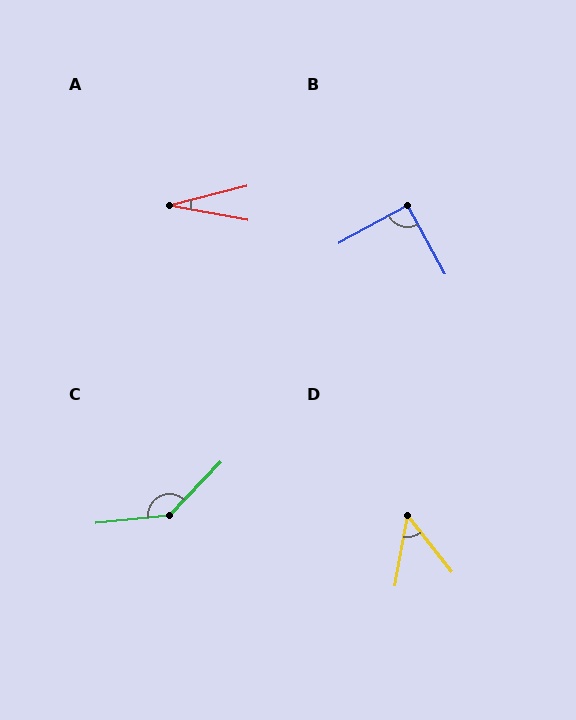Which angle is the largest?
C, at approximately 140 degrees.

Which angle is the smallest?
A, at approximately 25 degrees.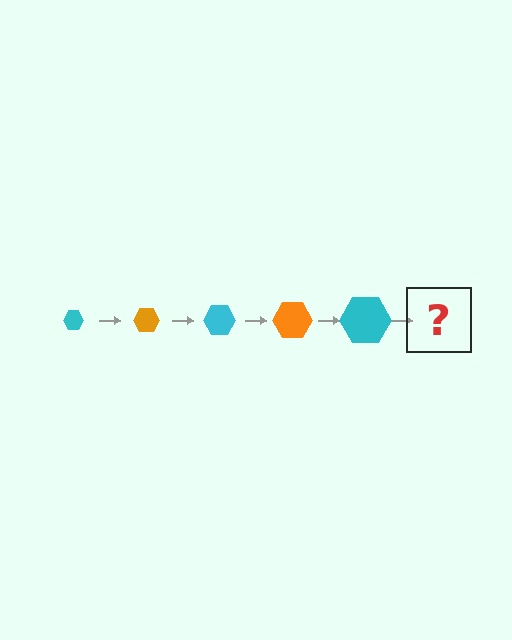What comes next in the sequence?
The next element should be an orange hexagon, larger than the previous one.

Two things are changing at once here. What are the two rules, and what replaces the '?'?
The two rules are that the hexagon grows larger each step and the color cycles through cyan and orange. The '?' should be an orange hexagon, larger than the previous one.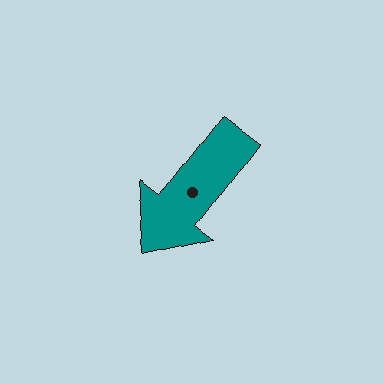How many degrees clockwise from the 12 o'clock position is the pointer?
Approximately 217 degrees.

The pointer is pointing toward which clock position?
Roughly 7 o'clock.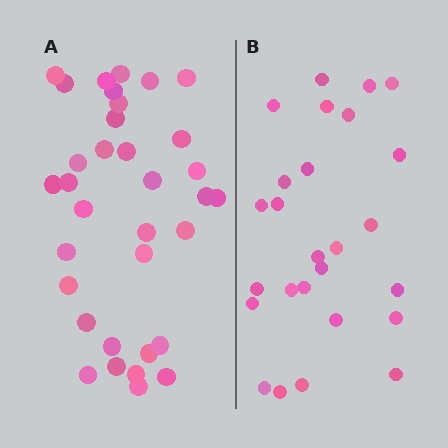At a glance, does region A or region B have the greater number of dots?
Region A (the left region) has more dots.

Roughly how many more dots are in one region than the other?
Region A has roughly 8 or so more dots than region B.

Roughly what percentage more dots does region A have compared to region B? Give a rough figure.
About 30% more.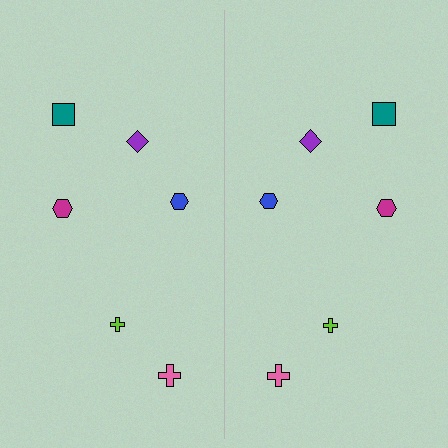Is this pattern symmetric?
Yes, this pattern has bilateral (reflection) symmetry.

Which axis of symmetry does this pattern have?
The pattern has a vertical axis of symmetry running through the center of the image.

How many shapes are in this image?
There are 12 shapes in this image.